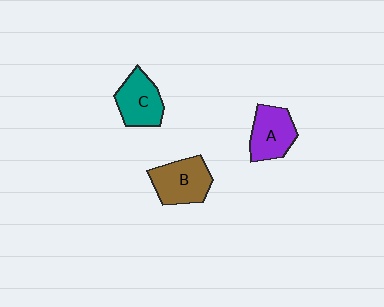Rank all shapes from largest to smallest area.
From largest to smallest: B (brown), C (teal), A (purple).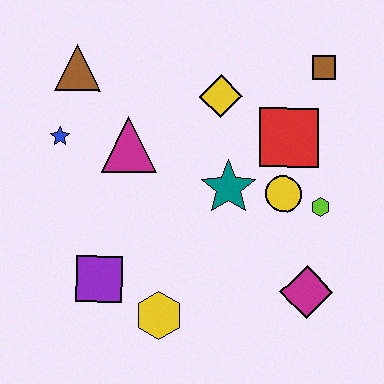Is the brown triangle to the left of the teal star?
Yes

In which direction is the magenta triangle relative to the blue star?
The magenta triangle is to the right of the blue star.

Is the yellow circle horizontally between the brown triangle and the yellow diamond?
No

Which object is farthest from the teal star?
The brown triangle is farthest from the teal star.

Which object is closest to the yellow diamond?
The red square is closest to the yellow diamond.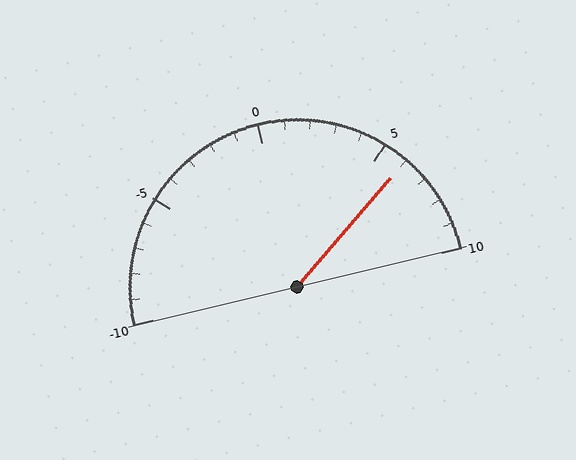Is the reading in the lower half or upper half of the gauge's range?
The reading is in the upper half of the range (-10 to 10).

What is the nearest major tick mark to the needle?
The nearest major tick mark is 5.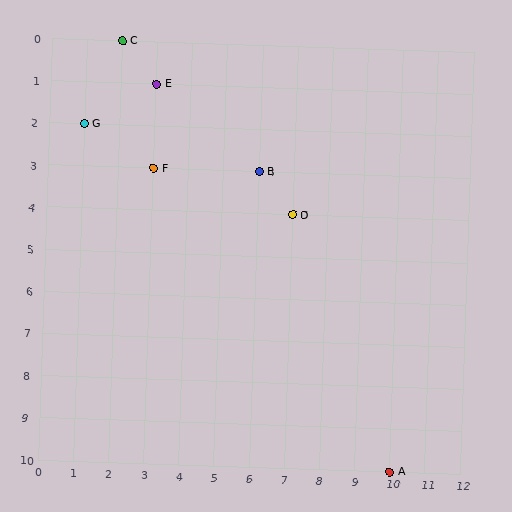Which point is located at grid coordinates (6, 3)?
Point B is at (6, 3).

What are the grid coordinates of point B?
Point B is at grid coordinates (6, 3).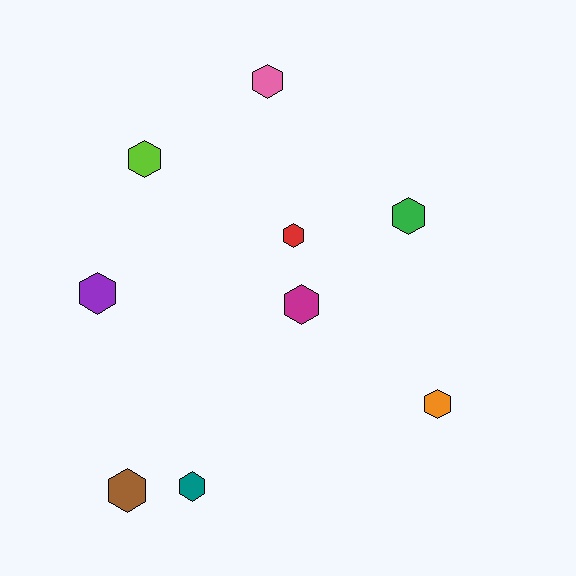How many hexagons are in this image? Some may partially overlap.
There are 9 hexagons.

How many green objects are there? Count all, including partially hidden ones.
There is 1 green object.